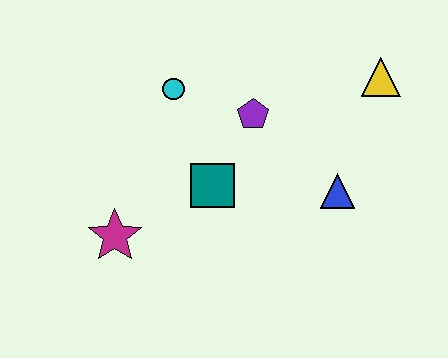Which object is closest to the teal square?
The purple pentagon is closest to the teal square.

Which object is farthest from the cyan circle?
The yellow triangle is farthest from the cyan circle.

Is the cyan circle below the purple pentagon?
No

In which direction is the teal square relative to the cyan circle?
The teal square is below the cyan circle.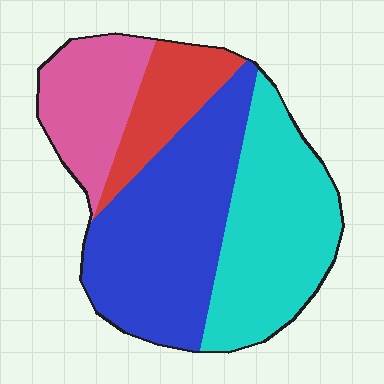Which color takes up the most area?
Blue, at roughly 40%.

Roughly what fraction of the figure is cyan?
Cyan takes up about one third (1/3) of the figure.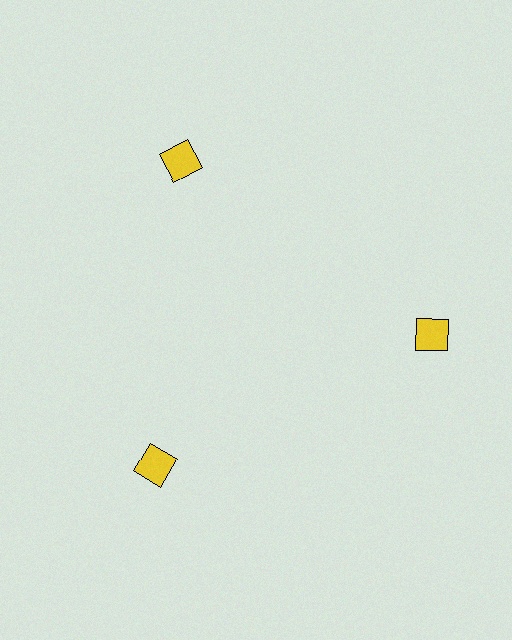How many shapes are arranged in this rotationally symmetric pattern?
There are 3 shapes, arranged in 3 groups of 1.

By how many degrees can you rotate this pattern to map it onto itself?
The pattern maps onto itself every 120 degrees of rotation.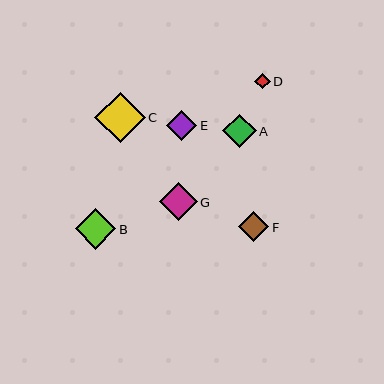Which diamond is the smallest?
Diamond D is the smallest with a size of approximately 15 pixels.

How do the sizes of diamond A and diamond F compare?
Diamond A and diamond F are approximately the same size.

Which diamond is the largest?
Diamond C is the largest with a size of approximately 51 pixels.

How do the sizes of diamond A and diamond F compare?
Diamond A and diamond F are approximately the same size.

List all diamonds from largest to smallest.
From largest to smallest: C, B, G, A, E, F, D.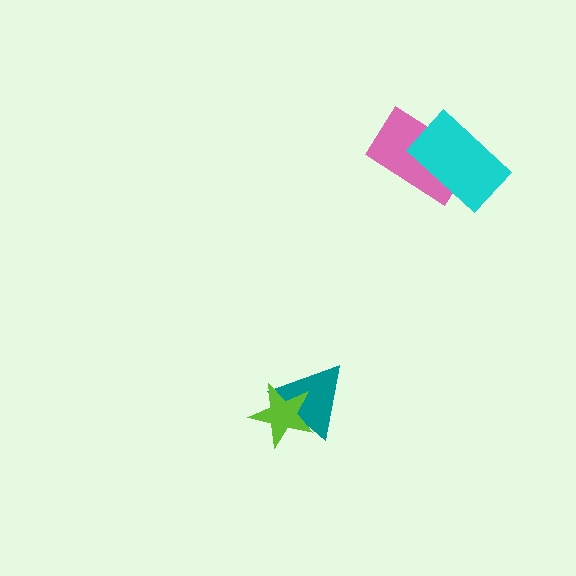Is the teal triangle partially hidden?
Yes, it is partially covered by another shape.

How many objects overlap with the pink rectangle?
1 object overlaps with the pink rectangle.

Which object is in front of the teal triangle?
The lime star is in front of the teal triangle.